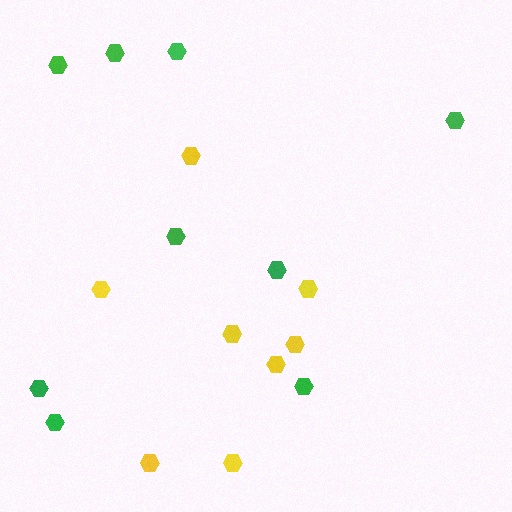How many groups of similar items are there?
There are 2 groups: one group of yellow hexagons (8) and one group of green hexagons (9).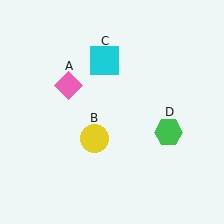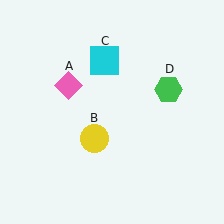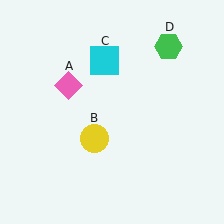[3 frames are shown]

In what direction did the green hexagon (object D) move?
The green hexagon (object D) moved up.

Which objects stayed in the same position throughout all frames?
Pink diamond (object A) and yellow circle (object B) and cyan square (object C) remained stationary.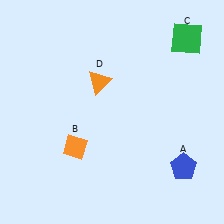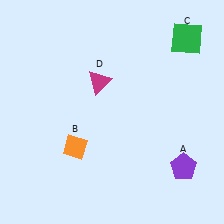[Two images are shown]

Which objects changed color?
A changed from blue to purple. D changed from orange to magenta.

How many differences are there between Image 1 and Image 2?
There are 2 differences between the two images.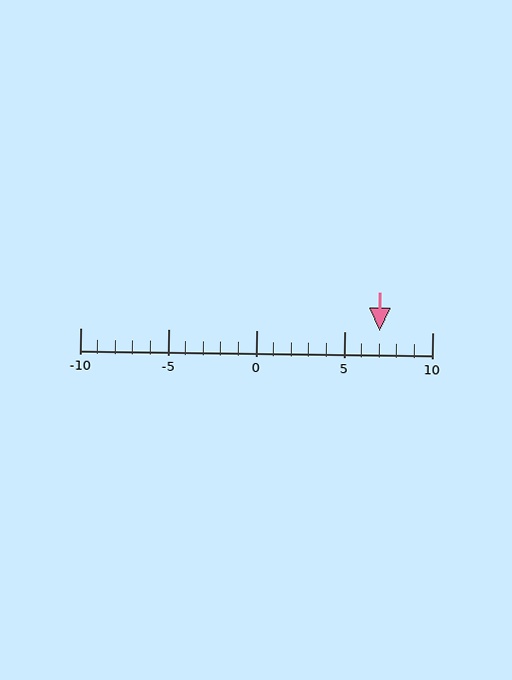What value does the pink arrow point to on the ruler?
The pink arrow points to approximately 7.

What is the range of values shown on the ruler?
The ruler shows values from -10 to 10.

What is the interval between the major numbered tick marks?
The major tick marks are spaced 5 units apart.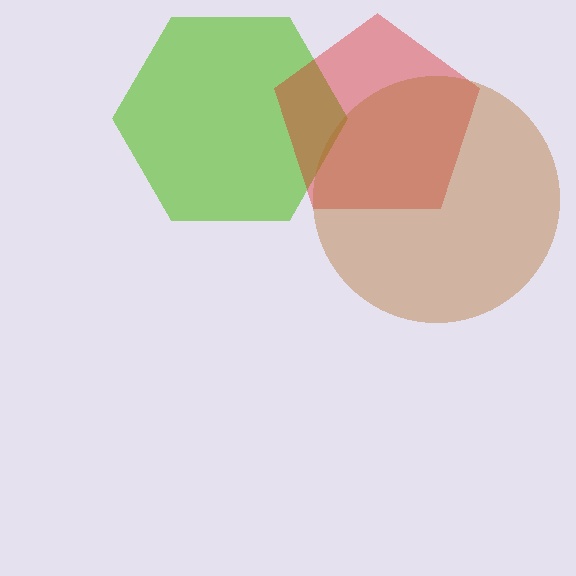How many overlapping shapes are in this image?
There are 3 overlapping shapes in the image.